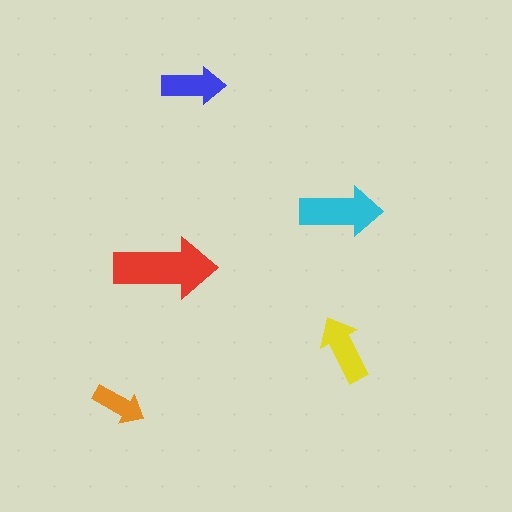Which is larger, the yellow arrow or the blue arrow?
The yellow one.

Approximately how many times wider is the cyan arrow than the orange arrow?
About 1.5 times wider.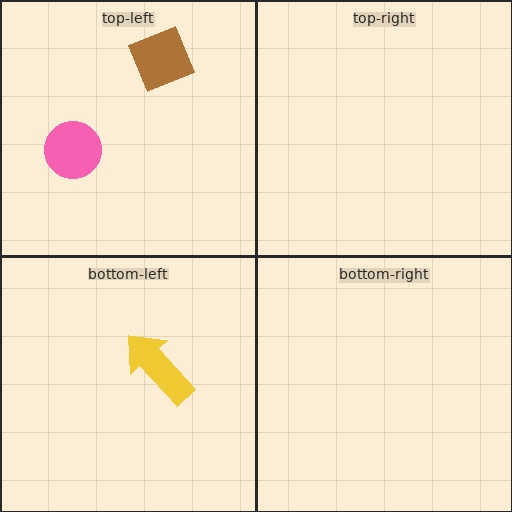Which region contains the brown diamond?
The top-left region.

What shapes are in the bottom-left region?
The yellow arrow.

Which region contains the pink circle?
The top-left region.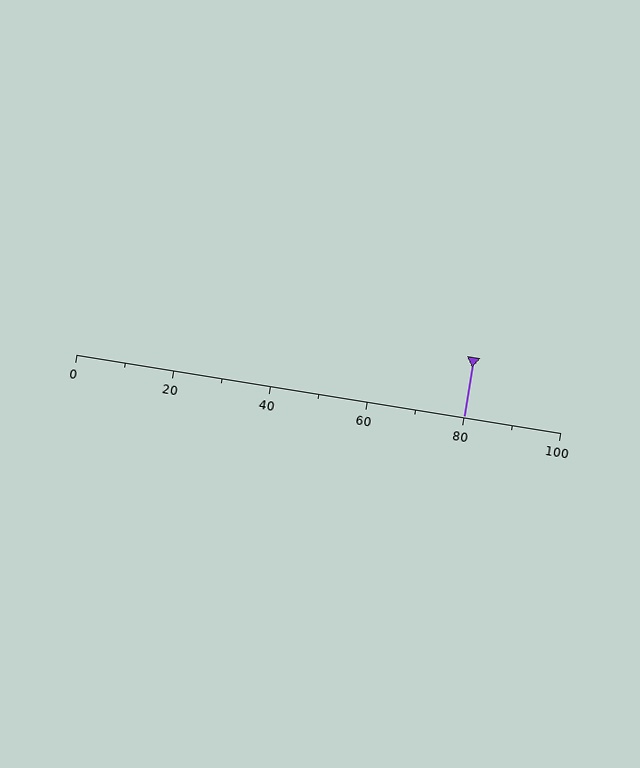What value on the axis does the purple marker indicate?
The marker indicates approximately 80.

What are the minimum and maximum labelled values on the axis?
The axis runs from 0 to 100.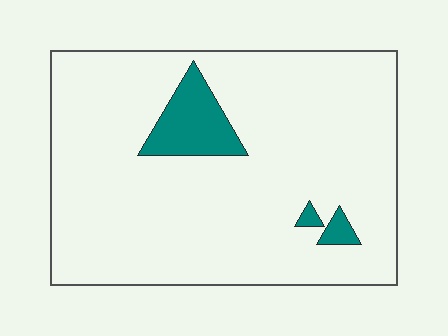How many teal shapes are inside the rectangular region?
3.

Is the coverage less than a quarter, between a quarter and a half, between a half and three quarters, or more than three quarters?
Less than a quarter.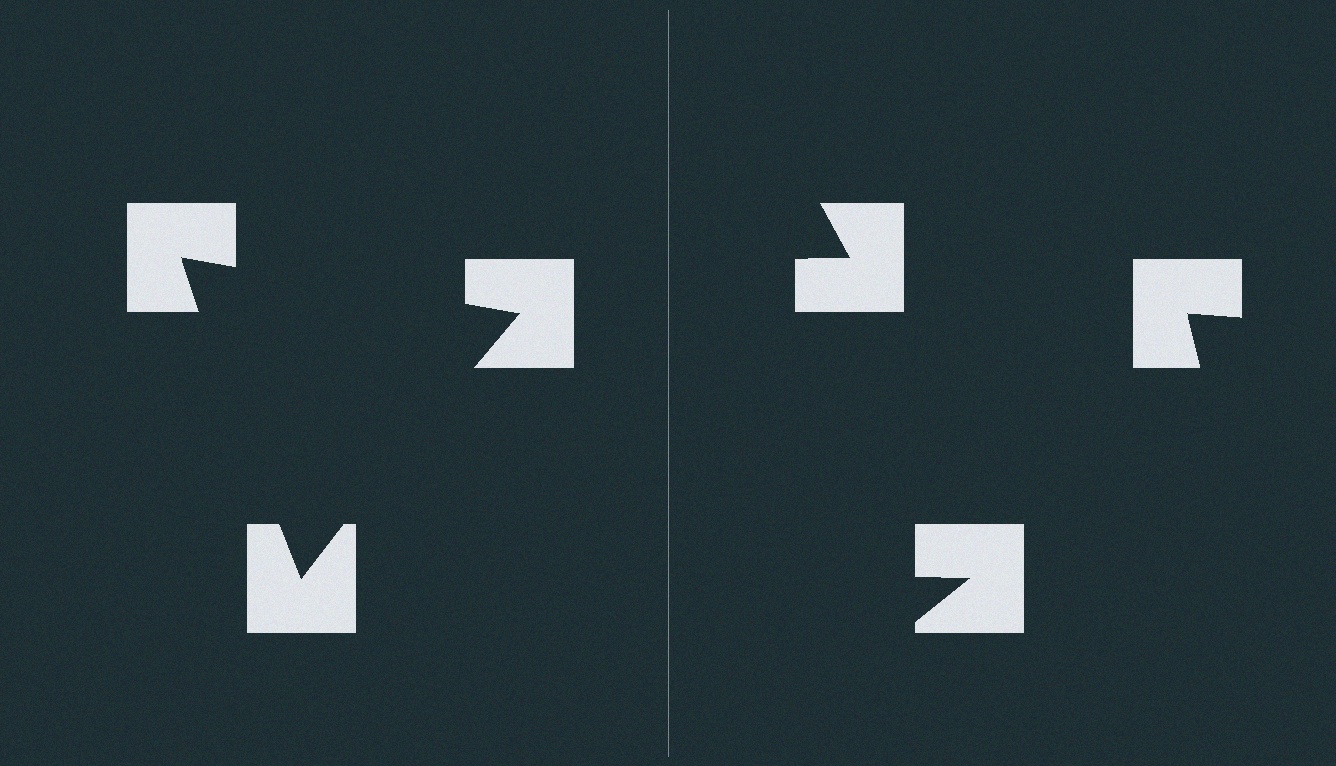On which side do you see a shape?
An illusory triangle appears on the left side. On the right side the wedge cuts are rotated, so no coherent shape forms.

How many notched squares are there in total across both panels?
6 — 3 on each side.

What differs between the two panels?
The notched squares are positioned identically on both sides; only the wedge orientations differ. On the left they align to a triangle; on the right they are misaligned.